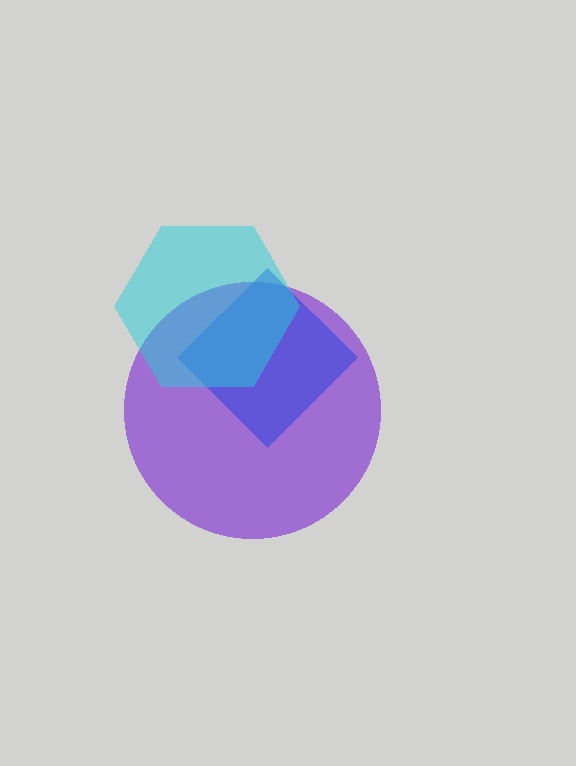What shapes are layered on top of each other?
The layered shapes are: a purple circle, a blue diamond, a cyan hexagon.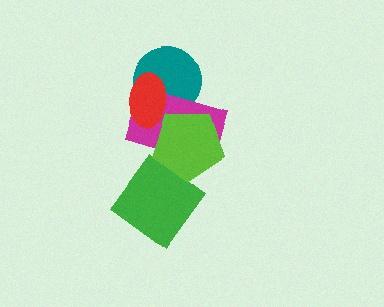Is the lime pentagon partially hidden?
No, no other shape covers it.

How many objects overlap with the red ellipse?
2 objects overlap with the red ellipse.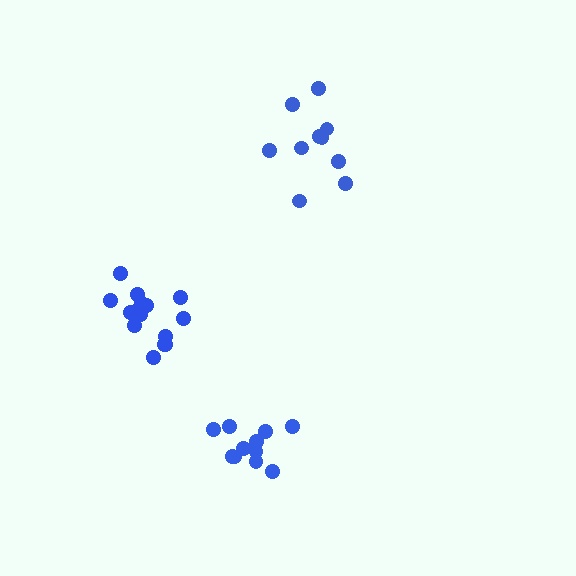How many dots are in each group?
Group 1: 11 dots, Group 2: 10 dots, Group 3: 15 dots (36 total).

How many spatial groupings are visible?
There are 3 spatial groupings.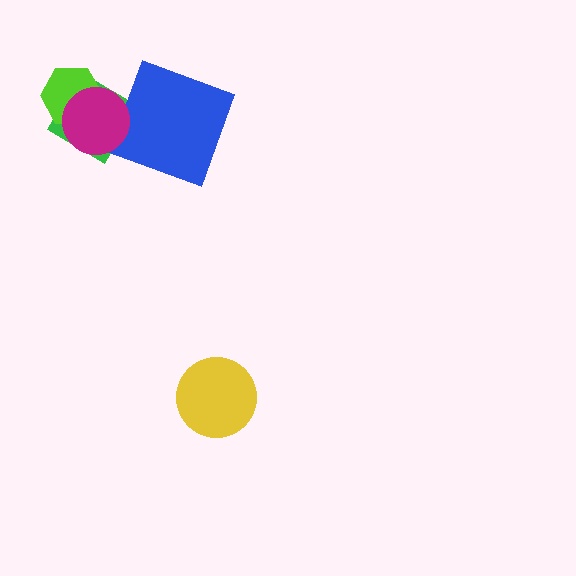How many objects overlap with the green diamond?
3 objects overlap with the green diamond.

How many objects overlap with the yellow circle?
0 objects overlap with the yellow circle.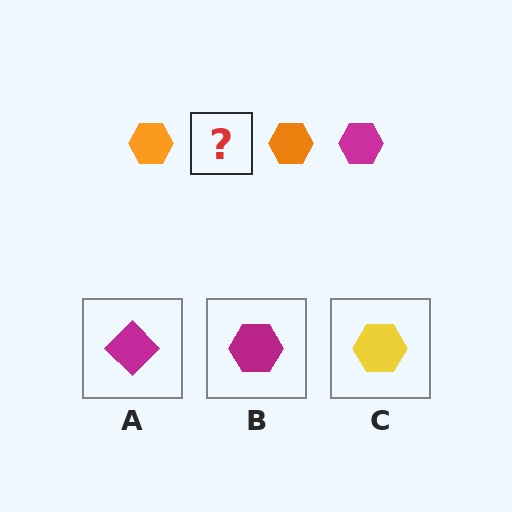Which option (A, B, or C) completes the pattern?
B.